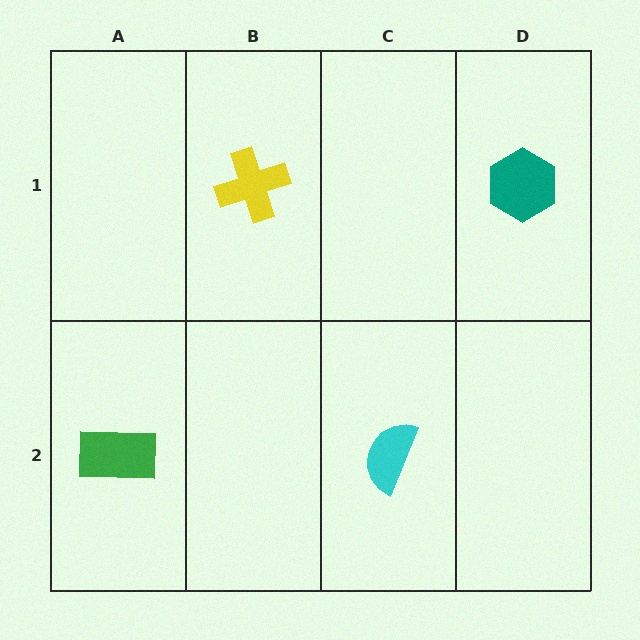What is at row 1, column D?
A teal hexagon.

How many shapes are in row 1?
2 shapes.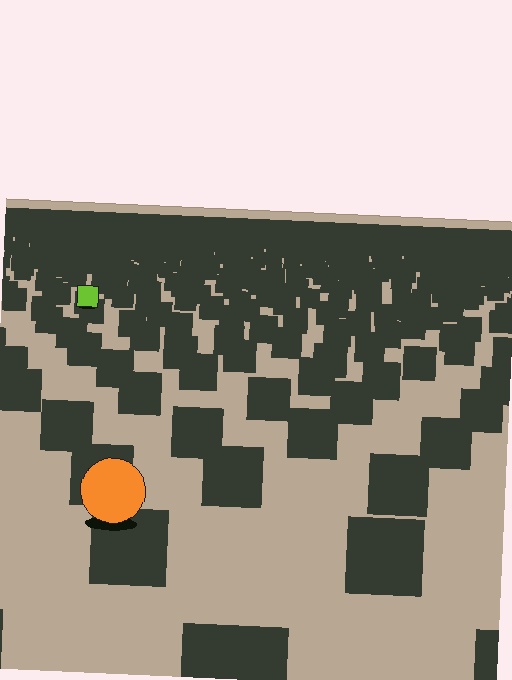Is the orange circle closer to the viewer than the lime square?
Yes. The orange circle is closer — you can tell from the texture gradient: the ground texture is coarser near it.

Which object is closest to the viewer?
The orange circle is closest. The texture marks near it are larger and more spread out.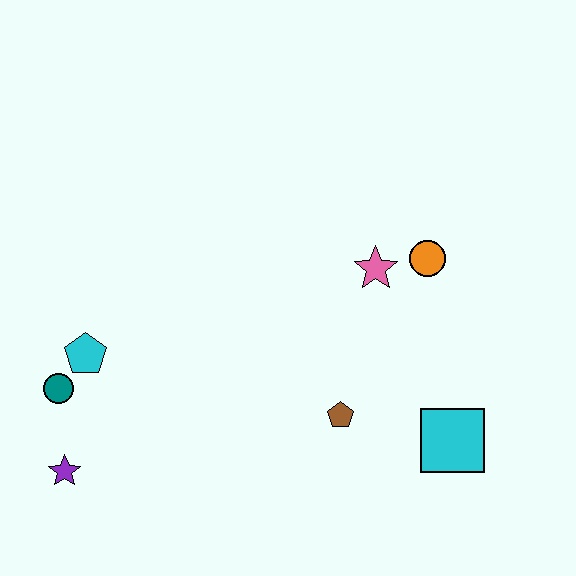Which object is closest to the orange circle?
The pink star is closest to the orange circle.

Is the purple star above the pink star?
No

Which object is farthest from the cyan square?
The teal circle is farthest from the cyan square.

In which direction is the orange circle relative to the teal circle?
The orange circle is to the right of the teal circle.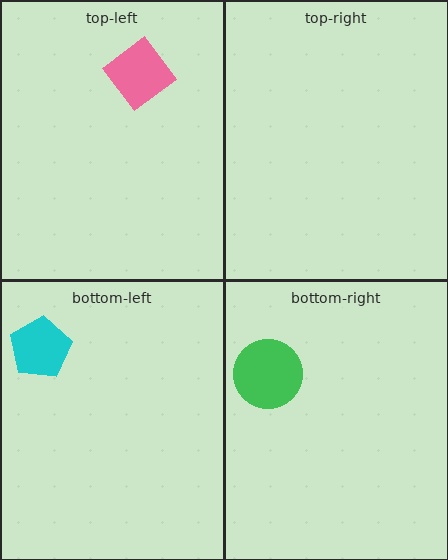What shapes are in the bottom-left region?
The cyan pentagon.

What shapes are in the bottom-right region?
The green circle.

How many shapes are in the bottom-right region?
1.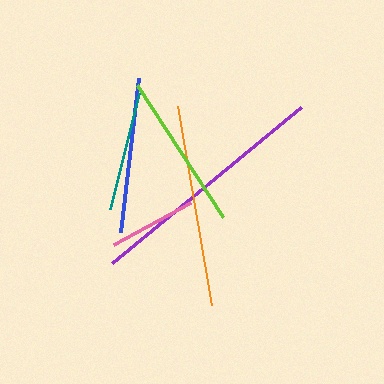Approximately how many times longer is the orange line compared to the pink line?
The orange line is approximately 2.3 times the length of the pink line.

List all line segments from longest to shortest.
From longest to shortest: purple, orange, lime, blue, teal, pink.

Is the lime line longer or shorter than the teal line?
The lime line is longer than the teal line.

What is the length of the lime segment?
The lime segment is approximately 157 pixels long.